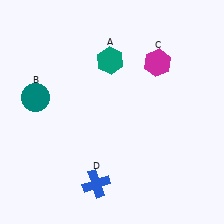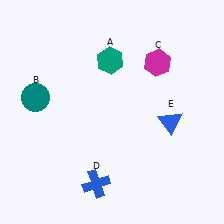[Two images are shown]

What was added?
A blue triangle (E) was added in Image 2.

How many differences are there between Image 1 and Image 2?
There is 1 difference between the two images.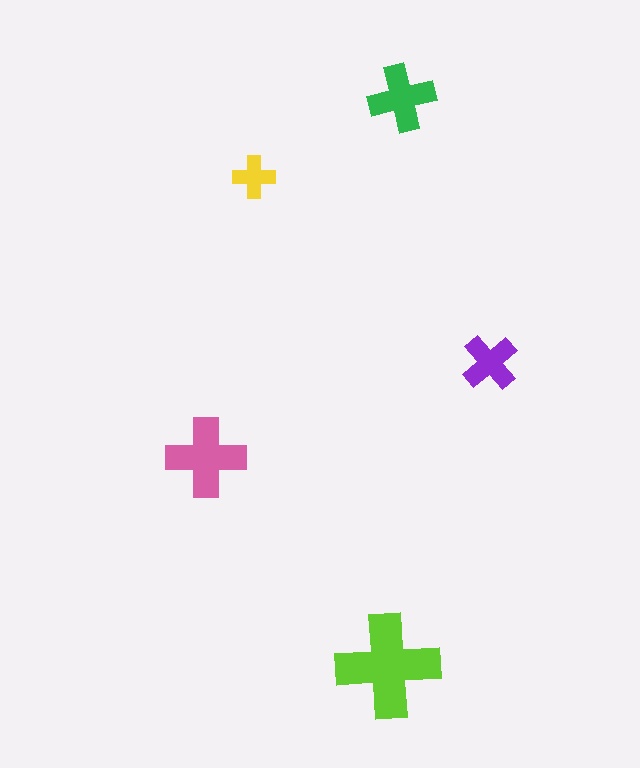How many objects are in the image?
There are 5 objects in the image.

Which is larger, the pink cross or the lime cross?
The lime one.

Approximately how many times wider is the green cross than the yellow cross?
About 1.5 times wider.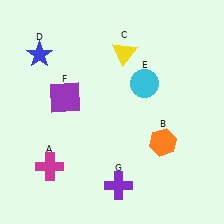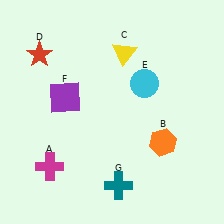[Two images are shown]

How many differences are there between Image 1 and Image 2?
There are 2 differences between the two images.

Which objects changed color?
D changed from blue to red. G changed from purple to teal.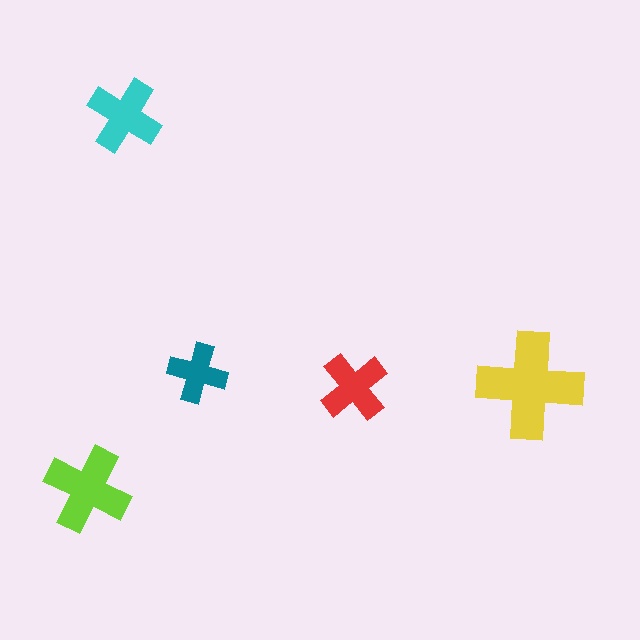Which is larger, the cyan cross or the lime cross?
The lime one.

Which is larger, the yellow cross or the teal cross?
The yellow one.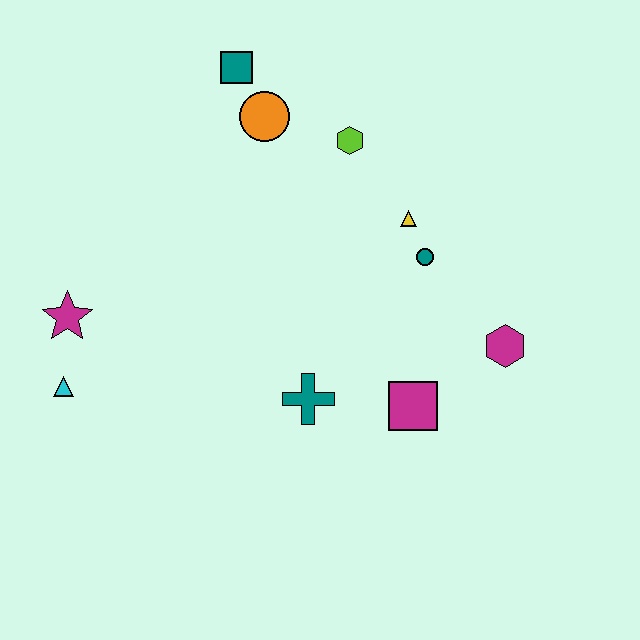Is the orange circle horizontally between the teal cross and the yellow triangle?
No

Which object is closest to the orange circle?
The teal square is closest to the orange circle.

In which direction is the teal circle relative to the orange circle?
The teal circle is to the right of the orange circle.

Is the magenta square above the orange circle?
No